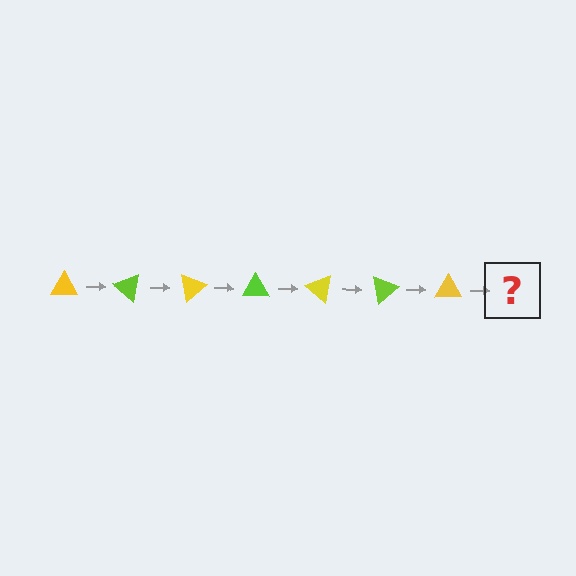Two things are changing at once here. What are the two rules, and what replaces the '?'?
The two rules are that it rotates 40 degrees each step and the color cycles through yellow and lime. The '?' should be a lime triangle, rotated 280 degrees from the start.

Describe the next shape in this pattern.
It should be a lime triangle, rotated 280 degrees from the start.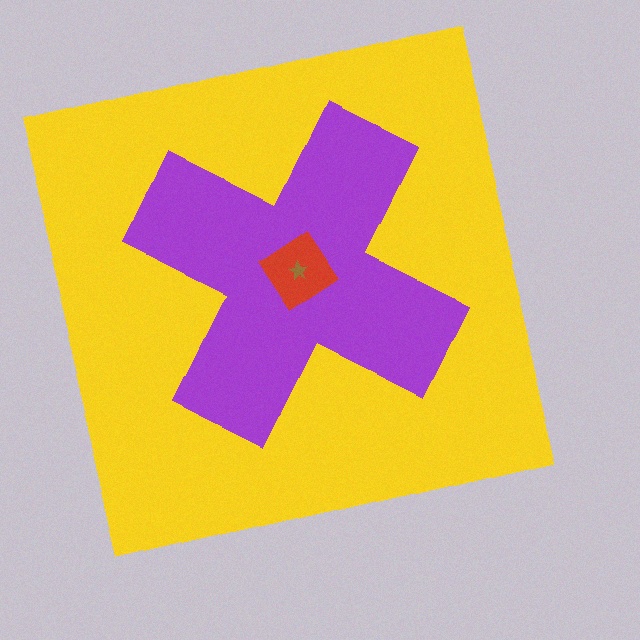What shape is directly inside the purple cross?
The red diamond.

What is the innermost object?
The brown star.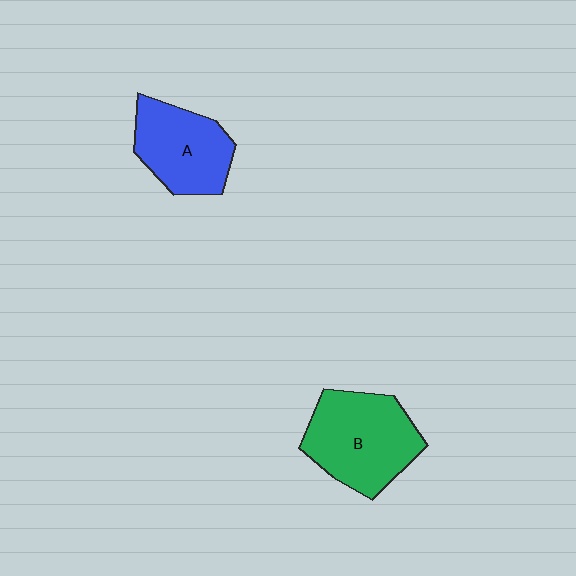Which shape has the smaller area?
Shape A (blue).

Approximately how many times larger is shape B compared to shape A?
Approximately 1.3 times.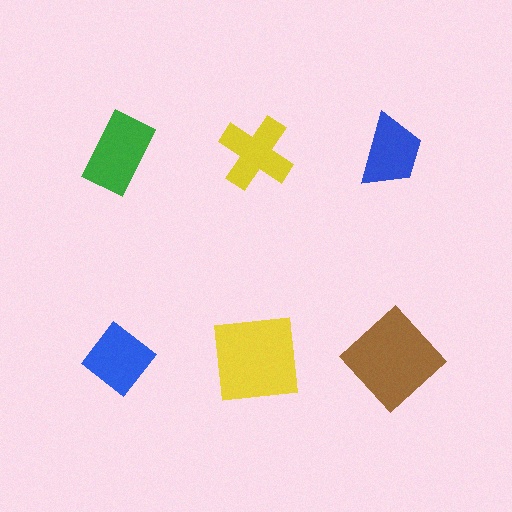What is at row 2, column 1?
A blue diamond.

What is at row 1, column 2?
A yellow cross.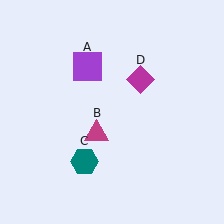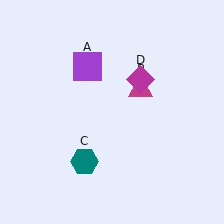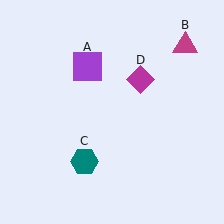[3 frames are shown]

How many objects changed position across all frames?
1 object changed position: magenta triangle (object B).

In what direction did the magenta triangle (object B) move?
The magenta triangle (object B) moved up and to the right.